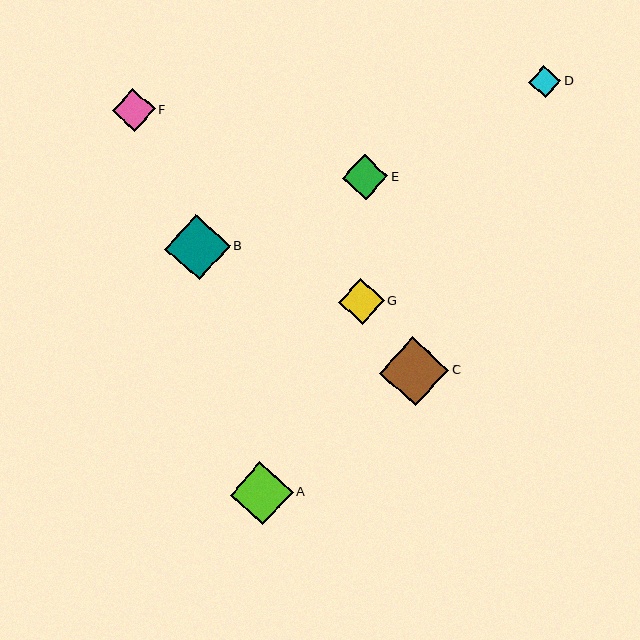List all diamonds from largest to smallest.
From largest to smallest: C, B, A, G, E, F, D.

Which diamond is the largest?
Diamond C is the largest with a size of approximately 69 pixels.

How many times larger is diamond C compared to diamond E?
Diamond C is approximately 1.5 times the size of diamond E.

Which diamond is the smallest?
Diamond D is the smallest with a size of approximately 32 pixels.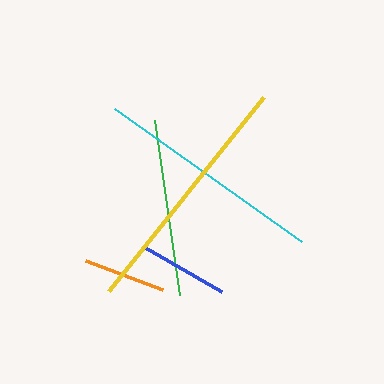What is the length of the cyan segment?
The cyan segment is approximately 230 pixels long.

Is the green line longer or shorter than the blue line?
The green line is longer than the blue line.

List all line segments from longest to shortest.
From longest to shortest: yellow, cyan, green, blue, orange.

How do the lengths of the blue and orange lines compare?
The blue and orange lines are approximately the same length.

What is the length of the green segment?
The green segment is approximately 177 pixels long.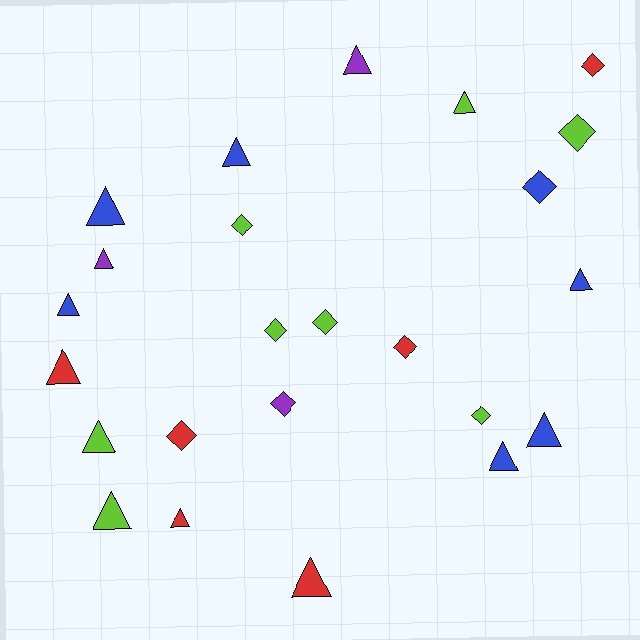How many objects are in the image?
There are 24 objects.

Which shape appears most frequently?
Triangle, with 14 objects.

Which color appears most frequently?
Lime, with 8 objects.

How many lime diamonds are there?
There are 5 lime diamonds.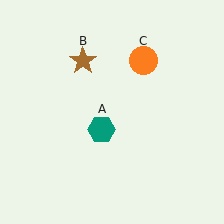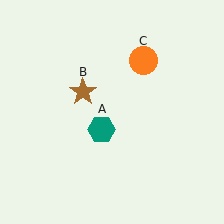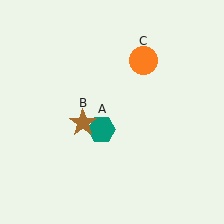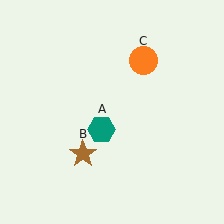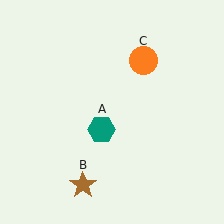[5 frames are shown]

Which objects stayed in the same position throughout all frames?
Teal hexagon (object A) and orange circle (object C) remained stationary.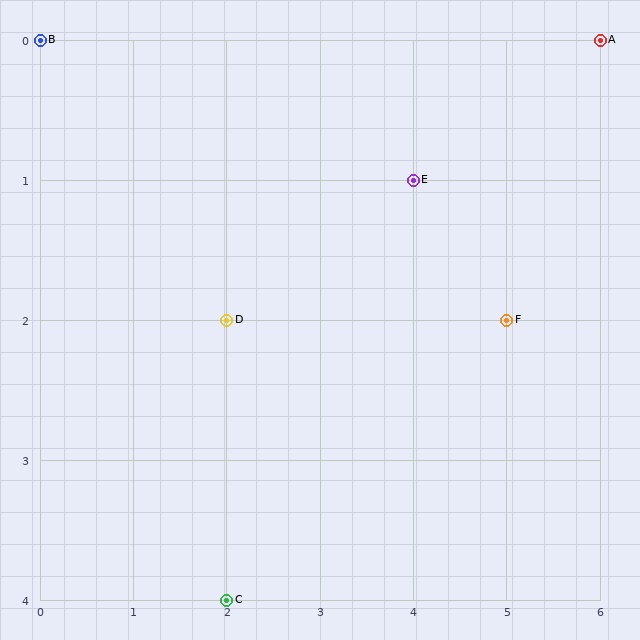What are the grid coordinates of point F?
Point F is at grid coordinates (5, 2).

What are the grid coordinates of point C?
Point C is at grid coordinates (2, 4).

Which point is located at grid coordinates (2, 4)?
Point C is at (2, 4).